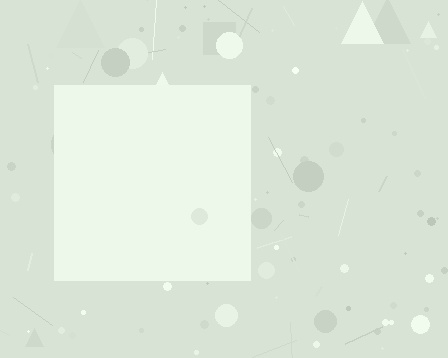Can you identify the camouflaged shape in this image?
The camouflaged shape is a square.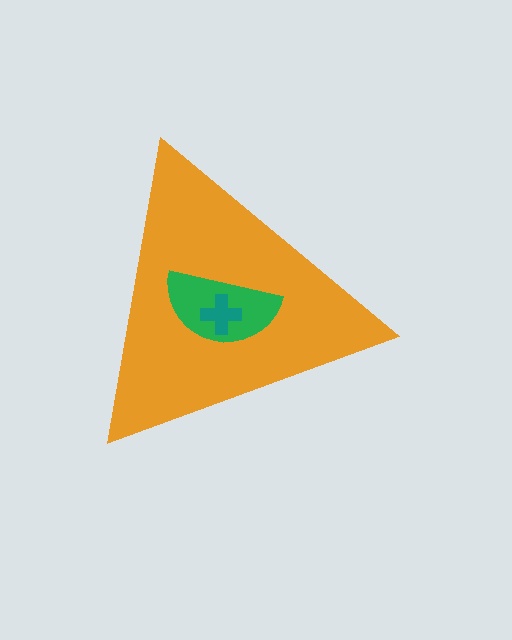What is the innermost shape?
The teal cross.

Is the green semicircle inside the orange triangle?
Yes.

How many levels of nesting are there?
3.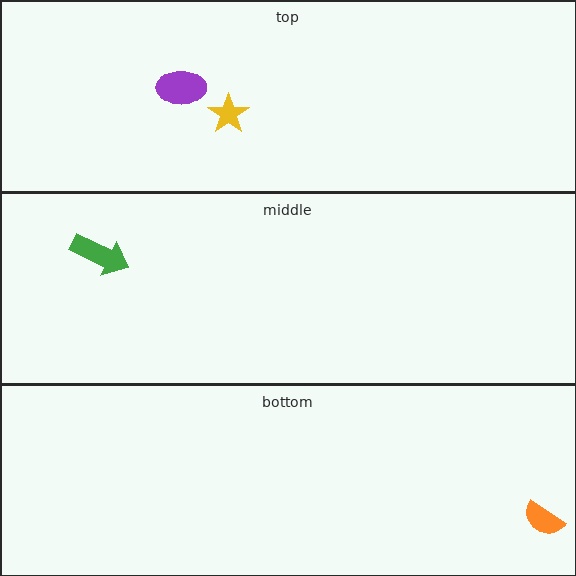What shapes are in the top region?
The purple ellipse, the yellow star.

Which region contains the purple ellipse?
The top region.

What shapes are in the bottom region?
The orange semicircle.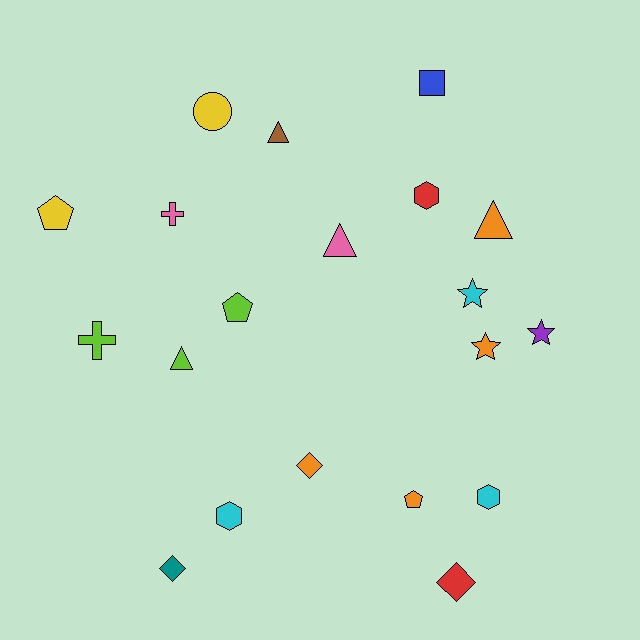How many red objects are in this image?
There are 2 red objects.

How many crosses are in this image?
There are 2 crosses.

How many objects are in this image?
There are 20 objects.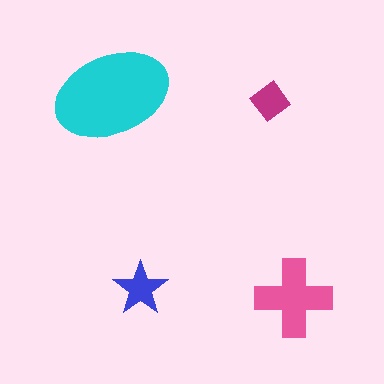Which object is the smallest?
The magenta diamond.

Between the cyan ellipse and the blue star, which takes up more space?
The cyan ellipse.